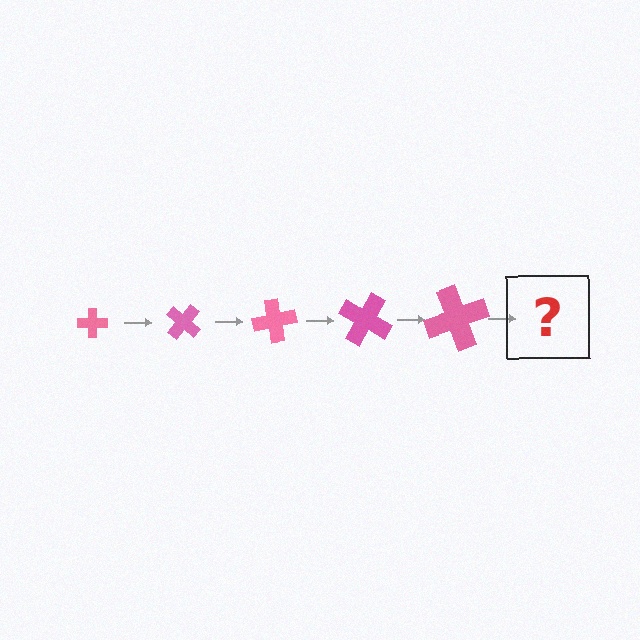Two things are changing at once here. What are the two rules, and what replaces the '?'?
The two rules are that the cross grows larger each step and it rotates 40 degrees each step. The '?' should be a cross, larger than the previous one and rotated 200 degrees from the start.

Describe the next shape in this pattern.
It should be a cross, larger than the previous one and rotated 200 degrees from the start.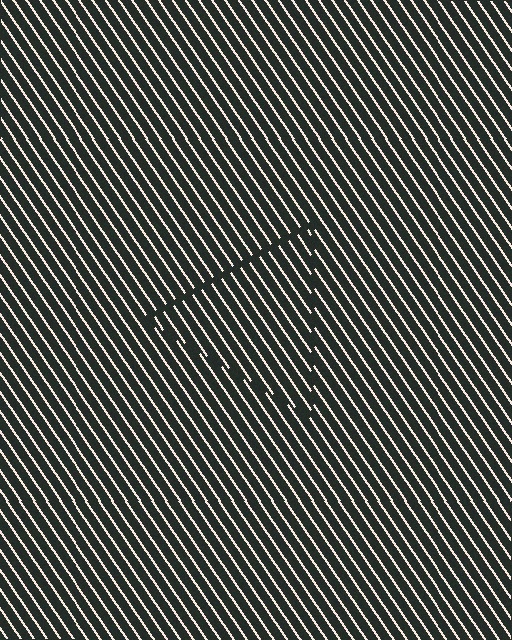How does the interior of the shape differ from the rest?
The interior of the shape contains the same grating, shifted by half a period — the contour is defined by the phase discontinuity where line-ends from the inner and outer gratings abut.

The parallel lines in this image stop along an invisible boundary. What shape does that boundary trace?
An illusory triangle. The interior of the shape contains the same grating, shifted by half a period — the contour is defined by the phase discontinuity where line-ends from the inner and outer gratings abut.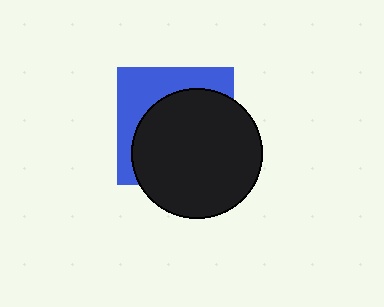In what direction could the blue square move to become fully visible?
The blue square could move toward the upper-left. That would shift it out from behind the black circle entirely.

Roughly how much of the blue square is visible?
A small part of it is visible (roughly 35%).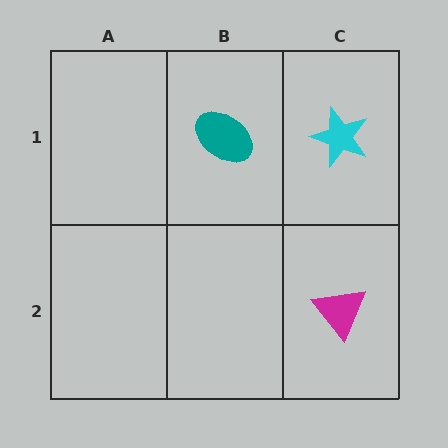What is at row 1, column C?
A cyan star.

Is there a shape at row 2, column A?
No, that cell is empty.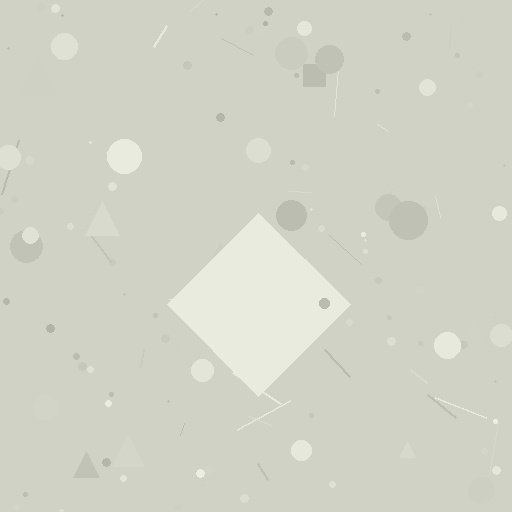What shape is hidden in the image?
A diamond is hidden in the image.